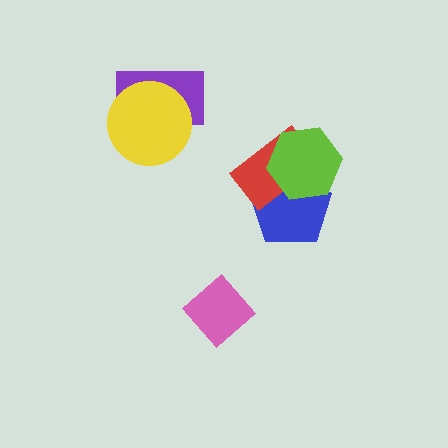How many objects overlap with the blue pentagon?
2 objects overlap with the blue pentagon.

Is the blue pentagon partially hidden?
Yes, it is partially covered by another shape.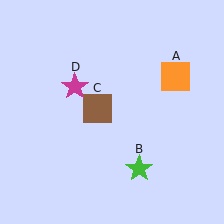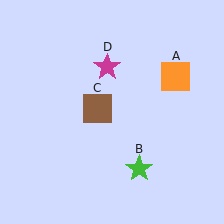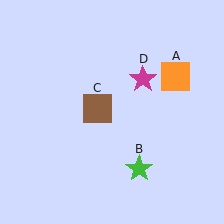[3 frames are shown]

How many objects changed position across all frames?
1 object changed position: magenta star (object D).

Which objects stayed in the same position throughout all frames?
Orange square (object A) and green star (object B) and brown square (object C) remained stationary.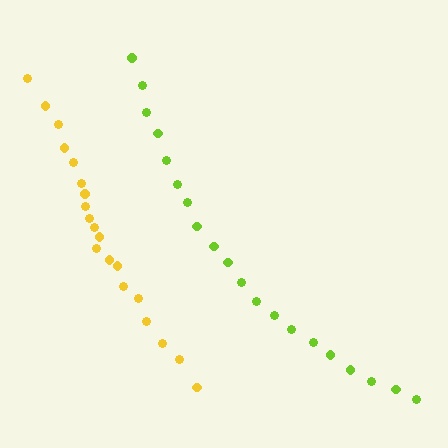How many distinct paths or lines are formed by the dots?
There are 2 distinct paths.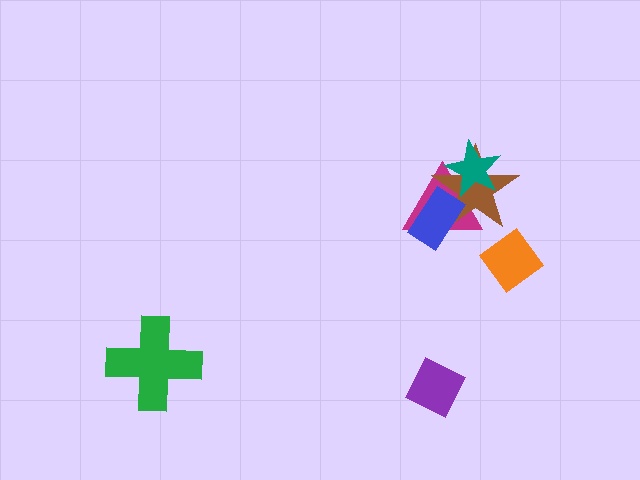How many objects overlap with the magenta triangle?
3 objects overlap with the magenta triangle.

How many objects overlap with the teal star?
2 objects overlap with the teal star.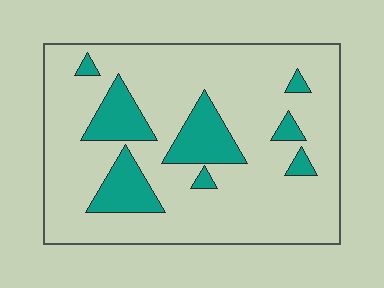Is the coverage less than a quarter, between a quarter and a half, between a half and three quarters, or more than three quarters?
Less than a quarter.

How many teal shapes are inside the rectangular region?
8.